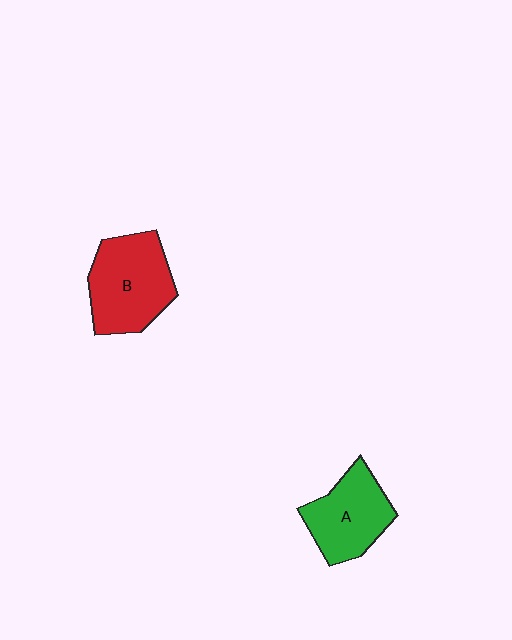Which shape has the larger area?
Shape B (red).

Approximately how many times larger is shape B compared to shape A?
Approximately 1.2 times.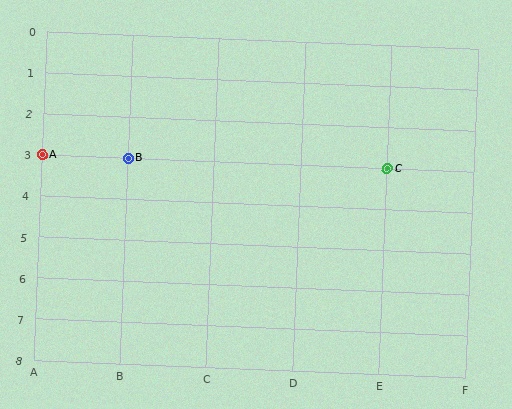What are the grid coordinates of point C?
Point C is at grid coordinates (E, 3).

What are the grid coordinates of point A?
Point A is at grid coordinates (A, 3).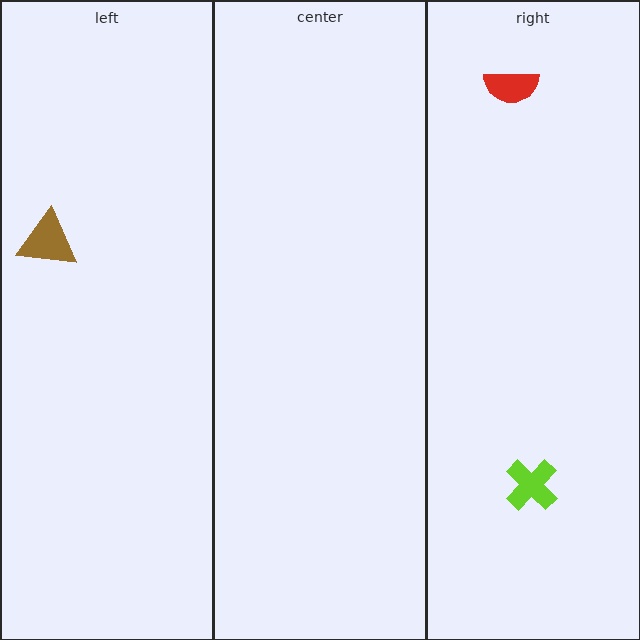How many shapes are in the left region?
1.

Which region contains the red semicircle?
The right region.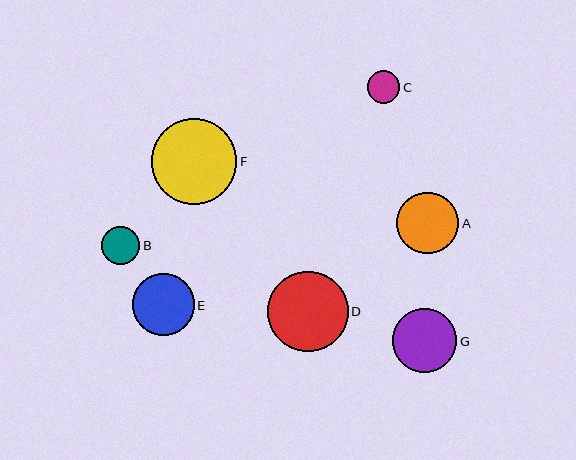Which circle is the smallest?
Circle C is the smallest with a size of approximately 32 pixels.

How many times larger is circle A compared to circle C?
Circle A is approximately 1.9 times the size of circle C.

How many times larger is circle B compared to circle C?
Circle B is approximately 1.2 times the size of circle C.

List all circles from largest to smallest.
From largest to smallest: F, D, G, A, E, B, C.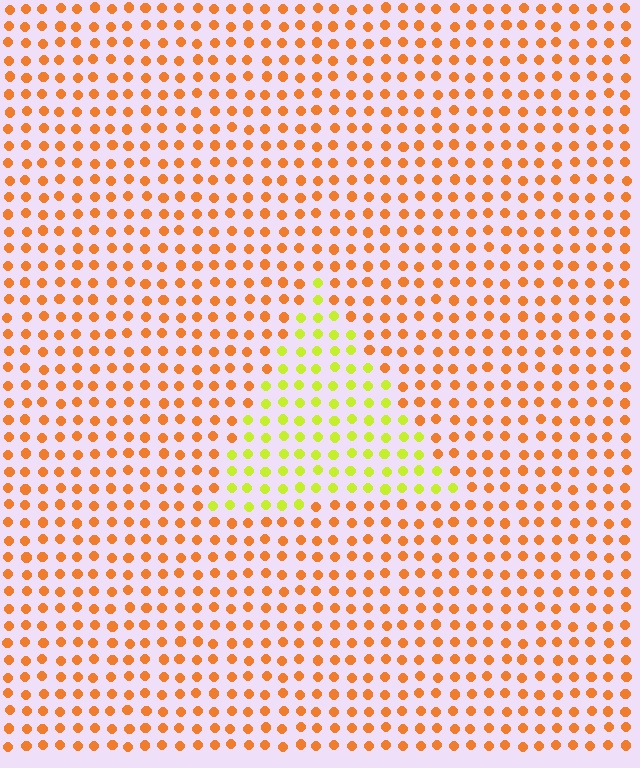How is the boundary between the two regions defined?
The boundary is defined purely by a slight shift in hue (about 49 degrees). Spacing, size, and orientation are identical on both sides.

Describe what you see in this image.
The image is filled with small orange elements in a uniform arrangement. A triangle-shaped region is visible where the elements are tinted to a slightly different hue, forming a subtle color boundary.